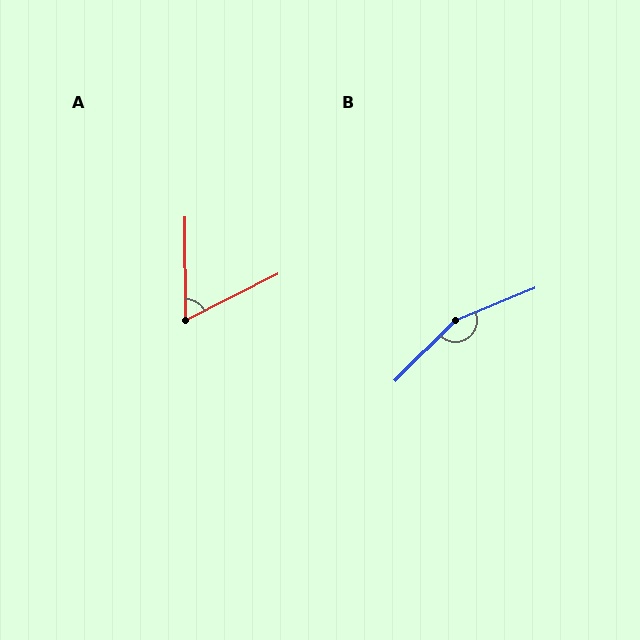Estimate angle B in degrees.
Approximately 157 degrees.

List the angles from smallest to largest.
A (64°), B (157°).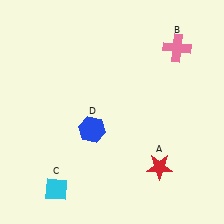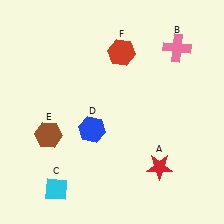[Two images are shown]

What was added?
A brown hexagon (E), a red hexagon (F) were added in Image 2.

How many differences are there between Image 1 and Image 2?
There are 2 differences between the two images.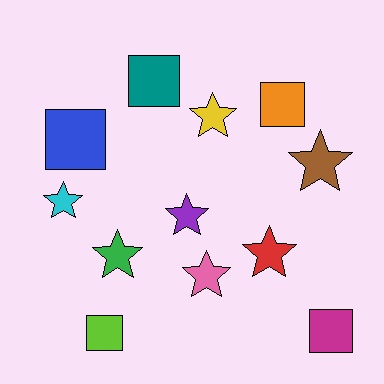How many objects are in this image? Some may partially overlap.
There are 12 objects.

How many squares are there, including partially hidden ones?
There are 5 squares.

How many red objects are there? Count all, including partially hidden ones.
There is 1 red object.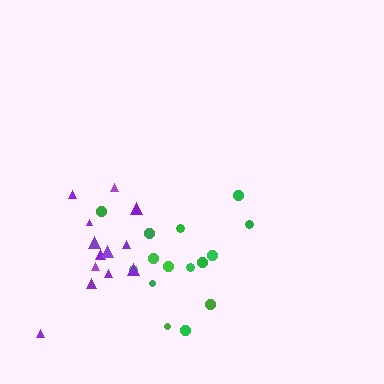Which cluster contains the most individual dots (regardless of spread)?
Green (16).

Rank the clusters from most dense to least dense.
green, purple.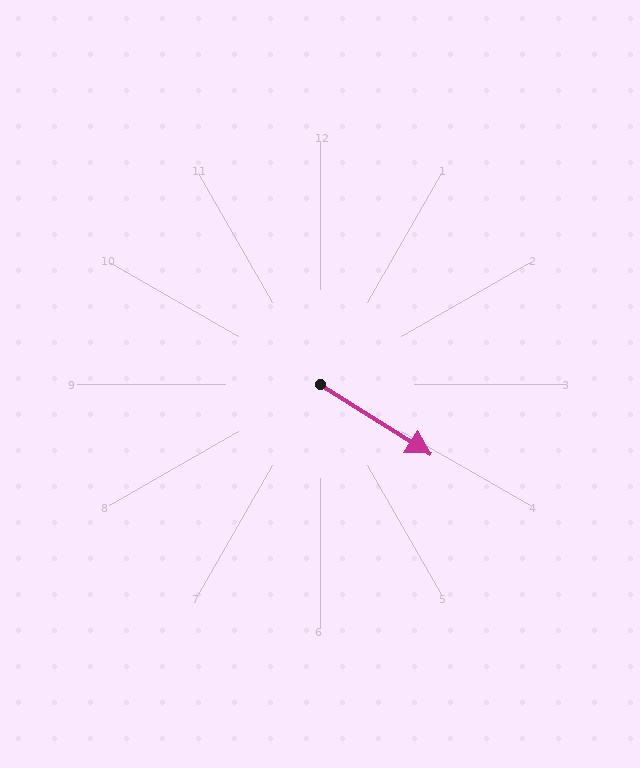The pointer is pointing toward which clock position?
Roughly 4 o'clock.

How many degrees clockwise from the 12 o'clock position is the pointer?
Approximately 122 degrees.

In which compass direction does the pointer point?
Southeast.